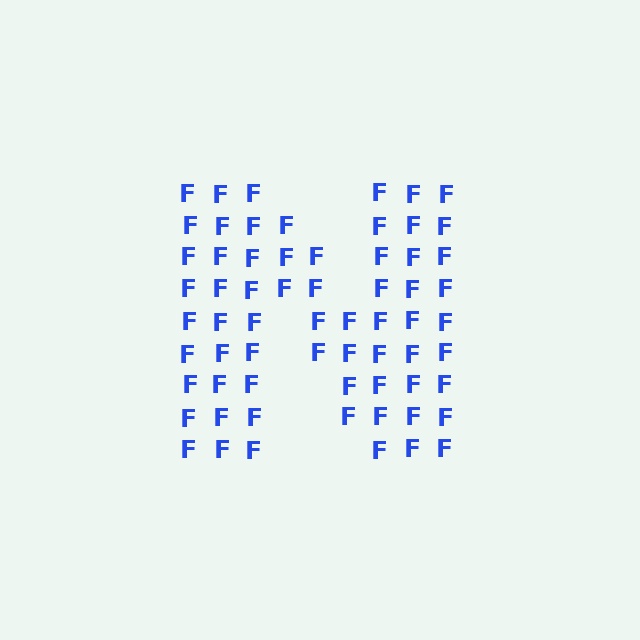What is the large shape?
The large shape is the letter N.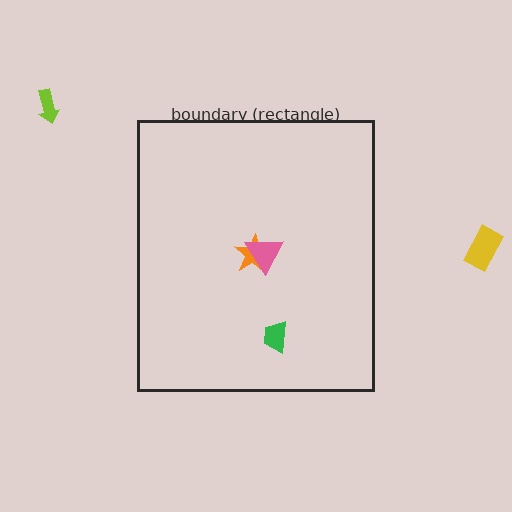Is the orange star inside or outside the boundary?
Inside.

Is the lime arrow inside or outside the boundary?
Outside.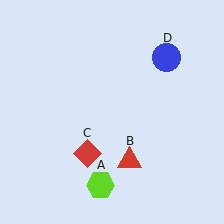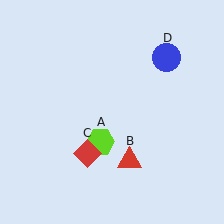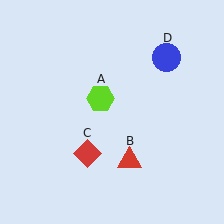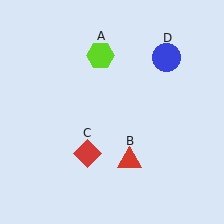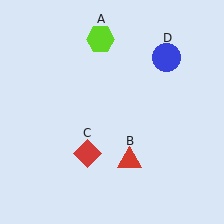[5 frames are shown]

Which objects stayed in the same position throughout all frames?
Red triangle (object B) and red diamond (object C) and blue circle (object D) remained stationary.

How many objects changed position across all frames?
1 object changed position: lime hexagon (object A).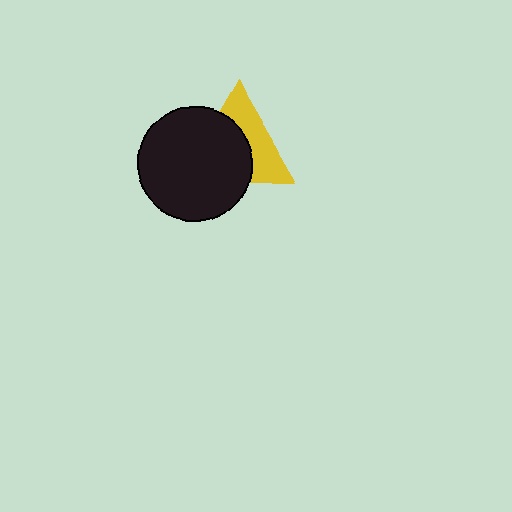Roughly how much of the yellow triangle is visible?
About half of it is visible (roughly 45%).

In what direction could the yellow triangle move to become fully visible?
The yellow triangle could move toward the upper-right. That would shift it out from behind the black circle entirely.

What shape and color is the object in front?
The object in front is a black circle.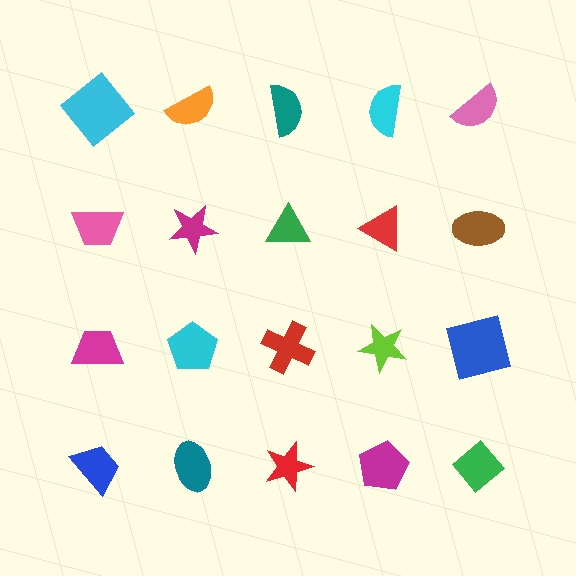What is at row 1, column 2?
An orange semicircle.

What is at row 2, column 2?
A magenta star.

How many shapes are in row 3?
5 shapes.